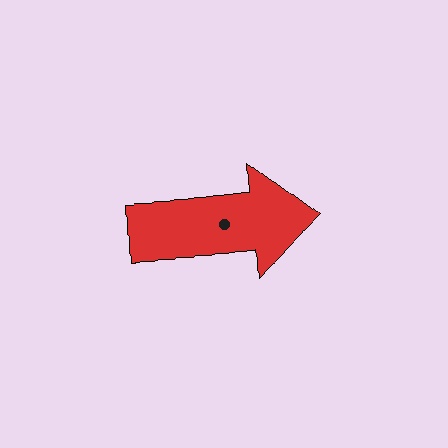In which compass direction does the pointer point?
East.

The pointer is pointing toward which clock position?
Roughly 3 o'clock.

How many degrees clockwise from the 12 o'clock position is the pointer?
Approximately 87 degrees.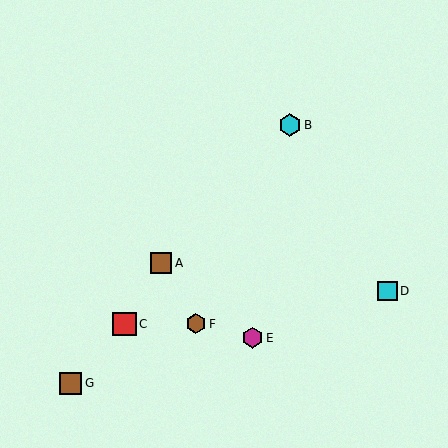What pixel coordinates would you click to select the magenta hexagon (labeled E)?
Click at (253, 338) to select the magenta hexagon E.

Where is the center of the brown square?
The center of the brown square is at (71, 383).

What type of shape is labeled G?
Shape G is a brown square.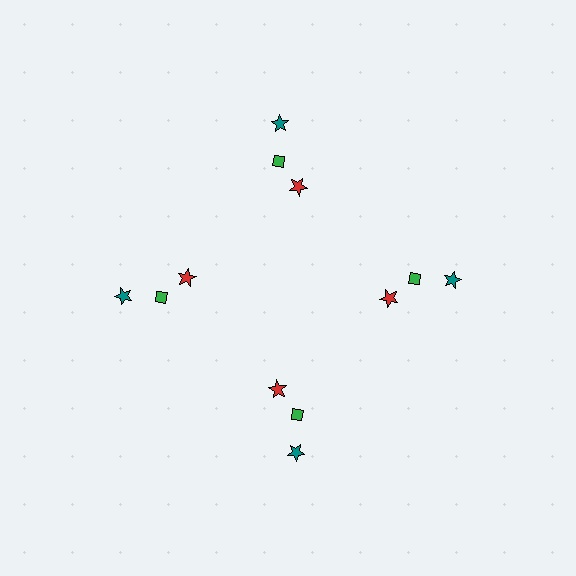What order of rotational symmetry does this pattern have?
This pattern has 4-fold rotational symmetry.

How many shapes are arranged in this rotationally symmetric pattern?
There are 12 shapes, arranged in 4 groups of 3.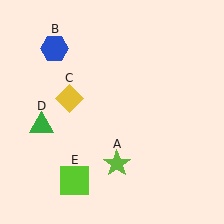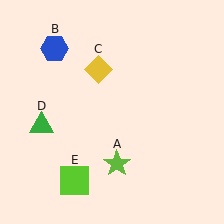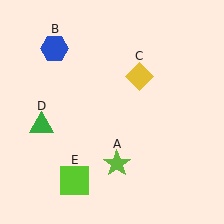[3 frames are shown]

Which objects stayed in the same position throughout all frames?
Lime star (object A) and blue hexagon (object B) and green triangle (object D) and lime square (object E) remained stationary.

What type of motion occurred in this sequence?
The yellow diamond (object C) rotated clockwise around the center of the scene.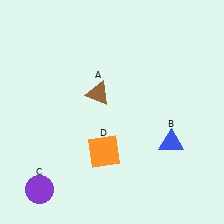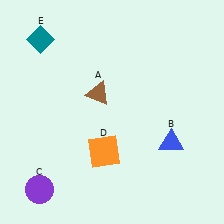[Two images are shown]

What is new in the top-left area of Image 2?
A teal diamond (E) was added in the top-left area of Image 2.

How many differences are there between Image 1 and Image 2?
There is 1 difference between the two images.